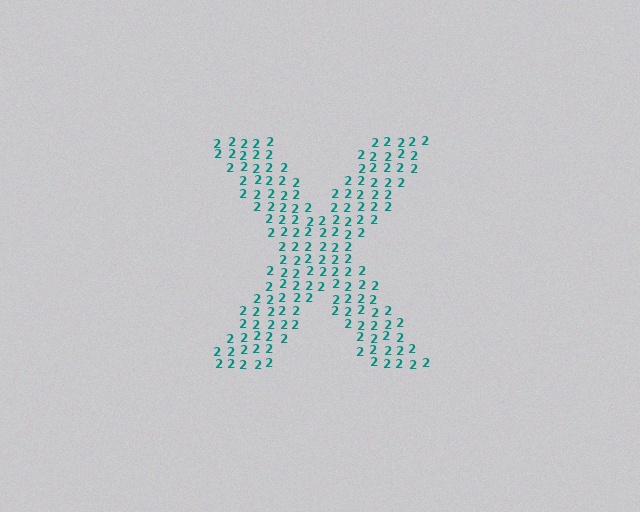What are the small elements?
The small elements are digit 2's.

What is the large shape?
The large shape is the letter X.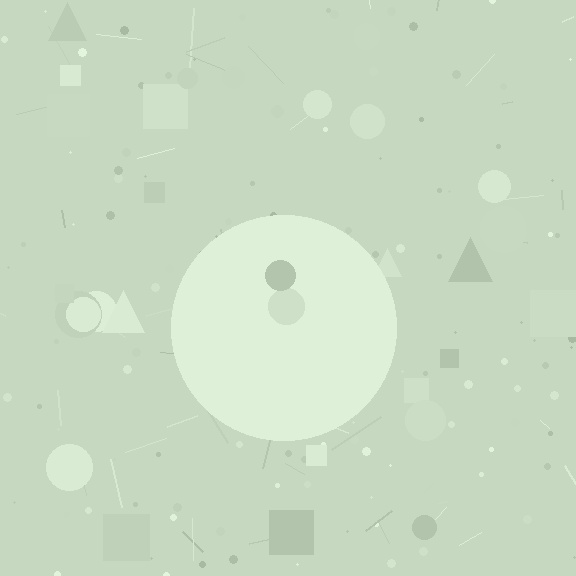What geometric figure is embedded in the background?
A circle is embedded in the background.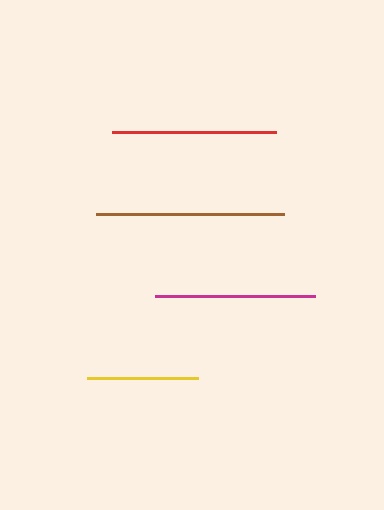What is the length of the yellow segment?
The yellow segment is approximately 111 pixels long.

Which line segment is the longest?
The brown line is the longest at approximately 189 pixels.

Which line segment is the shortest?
The yellow line is the shortest at approximately 111 pixels.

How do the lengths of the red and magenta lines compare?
The red and magenta lines are approximately the same length.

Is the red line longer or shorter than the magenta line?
The red line is longer than the magenta line.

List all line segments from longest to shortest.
From longest to shortest: brown, red, magenta, yellow.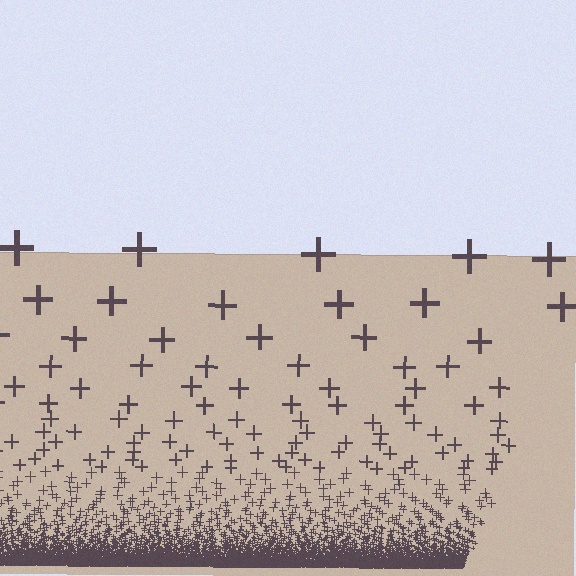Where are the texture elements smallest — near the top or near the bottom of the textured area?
Near the bottom.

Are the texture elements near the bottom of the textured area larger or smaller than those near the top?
Smaller. The gradient is inverted — elements near the bottom are smaller and denser.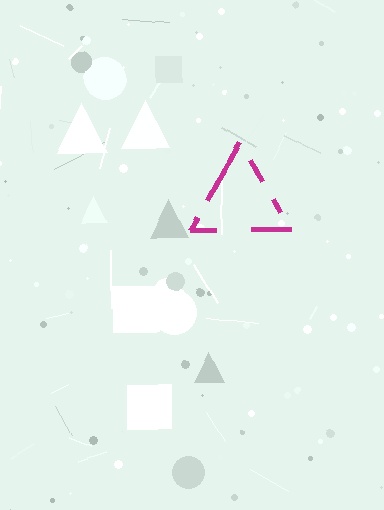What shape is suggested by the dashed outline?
The dashed outline suggests a triangle.